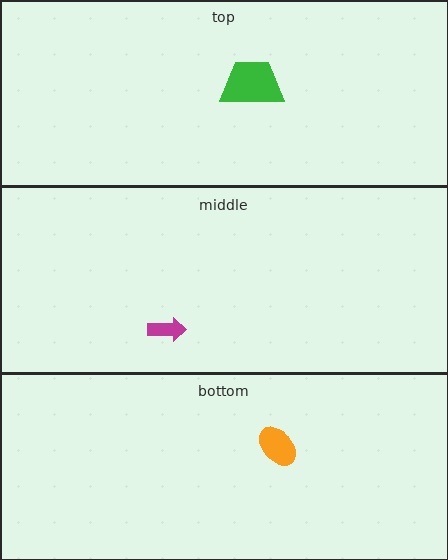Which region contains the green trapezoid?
The top region.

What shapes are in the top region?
The green trapezoid.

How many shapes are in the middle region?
1.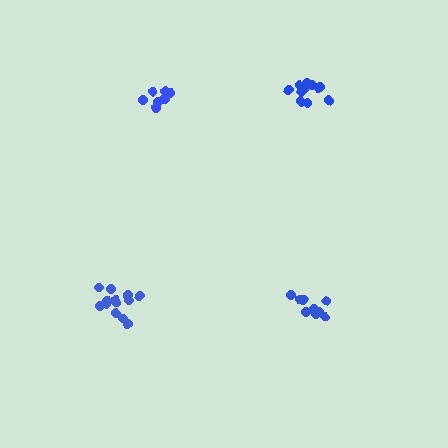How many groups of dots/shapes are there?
There are 4 groups.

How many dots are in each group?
Group 1: 11 dots, Group 2: 9 dots, Group 3: 8 dots, Group 4: 13 dots (41 total).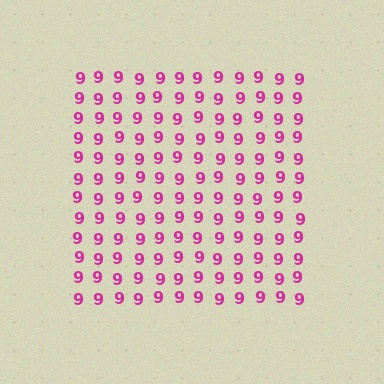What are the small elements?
The small elements are digit 9's.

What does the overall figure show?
The overall figure shows a square.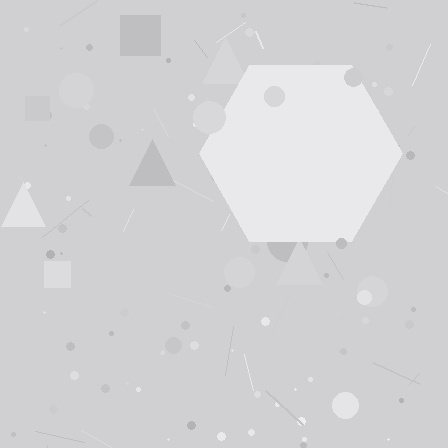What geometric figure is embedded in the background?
A hexagon is embedded in the background.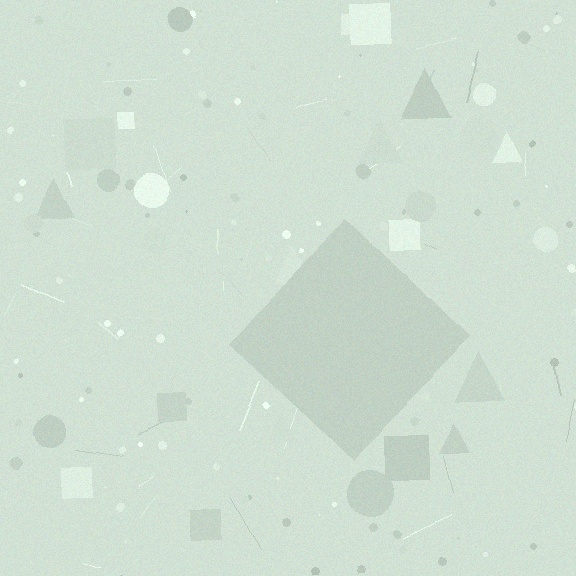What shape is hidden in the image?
A diamond is hidden in the image.